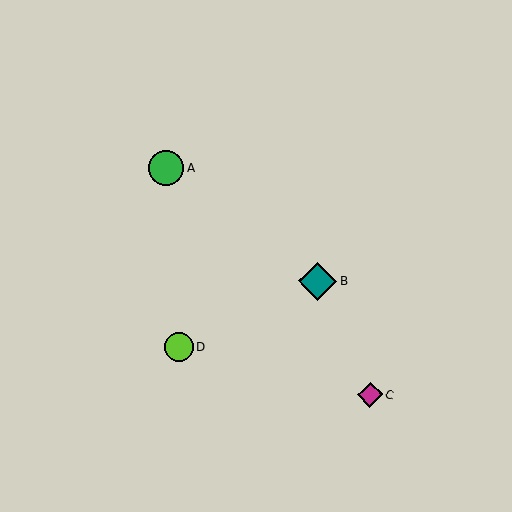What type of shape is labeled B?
Shape B is a teal diamond.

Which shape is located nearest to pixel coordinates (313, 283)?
The teal diamond (labeled B) at (317, 281) is nearest to that location.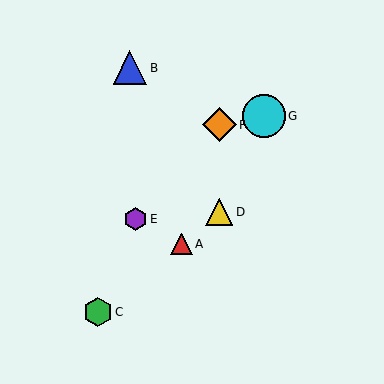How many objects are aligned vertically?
2 objects (D, F) are aligned vertically.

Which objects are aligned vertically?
Objects D, F are aligned vertically.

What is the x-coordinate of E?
Object E is at x≈136.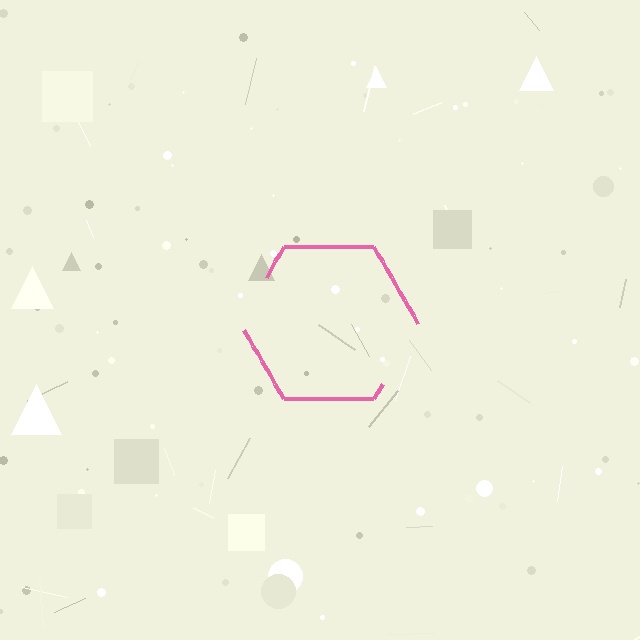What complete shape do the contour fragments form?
The contour fragments form a hexagon.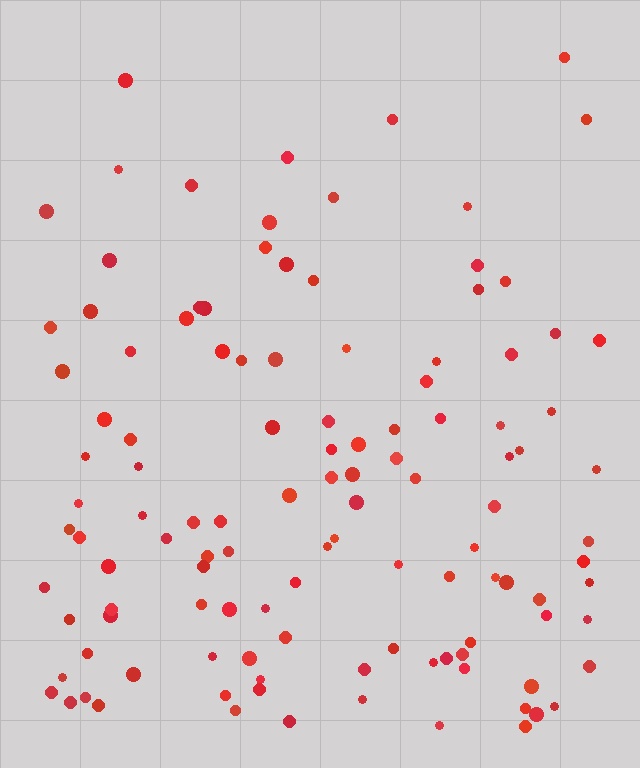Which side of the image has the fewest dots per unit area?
The top.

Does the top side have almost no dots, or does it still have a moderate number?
Still a moderate number, just noticeably fewer than the bottom.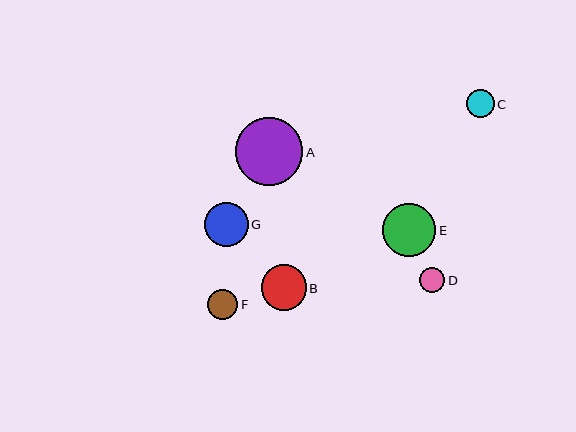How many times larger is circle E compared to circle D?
Circle E is approximately 2.1 times the size of circle D.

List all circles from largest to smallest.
From largest to smallest: A, E, B, G, F, C, D.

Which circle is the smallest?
Circle D is the smallest with a size of approximately 26 pixels.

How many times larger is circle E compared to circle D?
Circle E is approximately 2.1 times the size of circle D.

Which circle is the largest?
Circle A is the largest with a size of approximately 68 pixels.